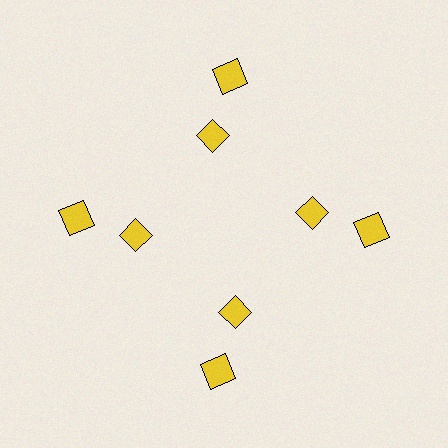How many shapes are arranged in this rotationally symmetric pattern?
There are 8 shapes, arranged in 4 groups of 2.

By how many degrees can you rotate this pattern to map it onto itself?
The pattern maps onto itself every 90 degrees of rotation.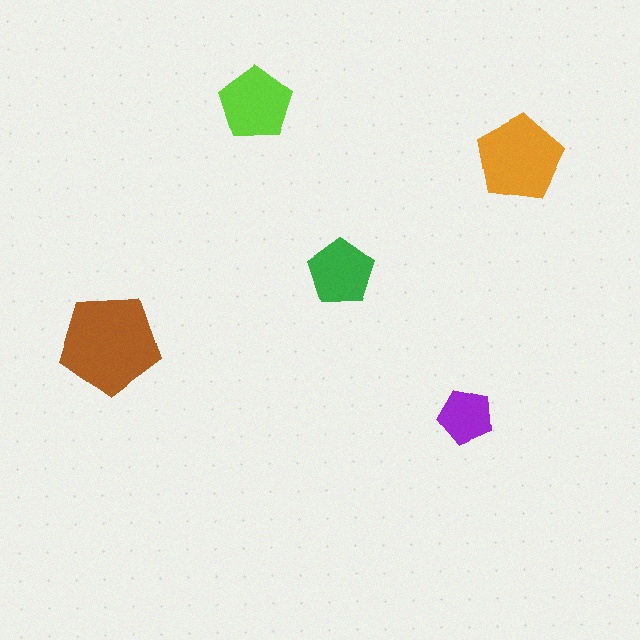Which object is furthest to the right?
The orange pentagon is rightmost.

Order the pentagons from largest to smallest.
the brown one, the orange one, the lime one, the green one, the purple one.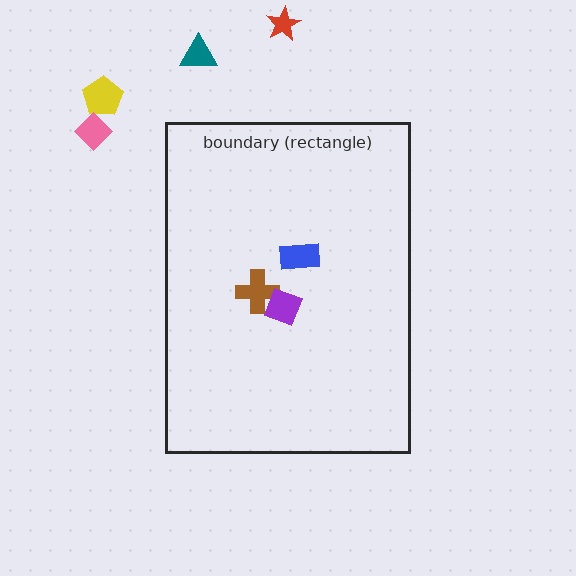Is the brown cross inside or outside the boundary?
Inside.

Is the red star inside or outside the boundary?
Outside.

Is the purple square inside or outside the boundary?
Inside.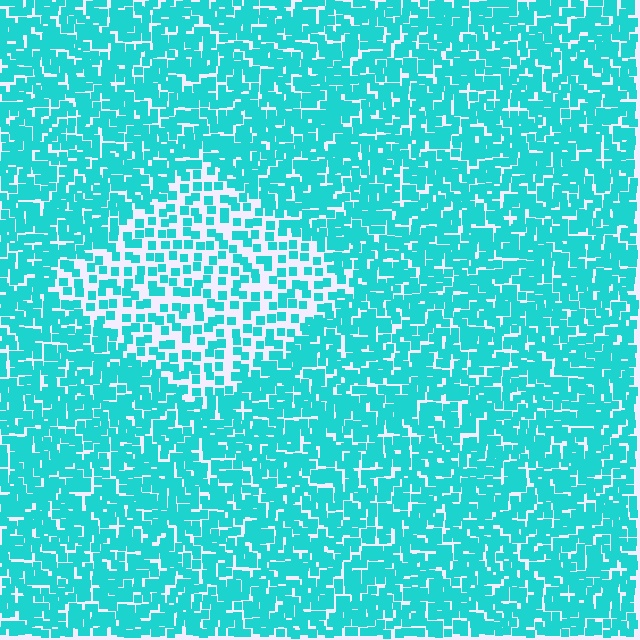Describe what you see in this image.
The image contains small cyan elements arranged at two different densities. A diamond-shaped region is visible where the elements are less densely packed than the surrounding area.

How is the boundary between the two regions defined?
The boundary is defined by a change in element density (approximately 2.1x ratio). All elements are the same color, size, and shape.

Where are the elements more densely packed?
The elements are more densely packed outside the diamond boundary.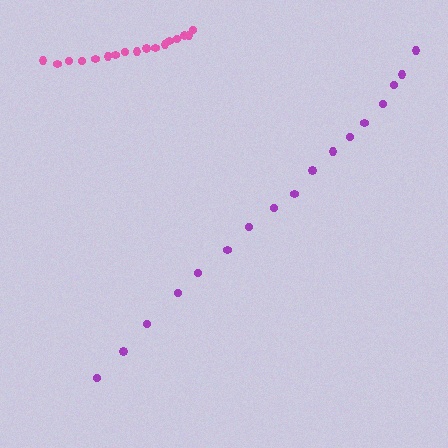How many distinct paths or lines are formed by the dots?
There are 2 distinct paths.